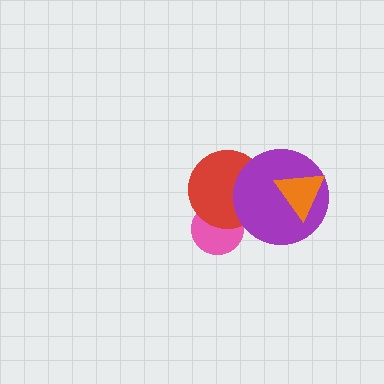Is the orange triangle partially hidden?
No, no other shape covers it.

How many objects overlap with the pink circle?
1 object overlaps with the pink circle.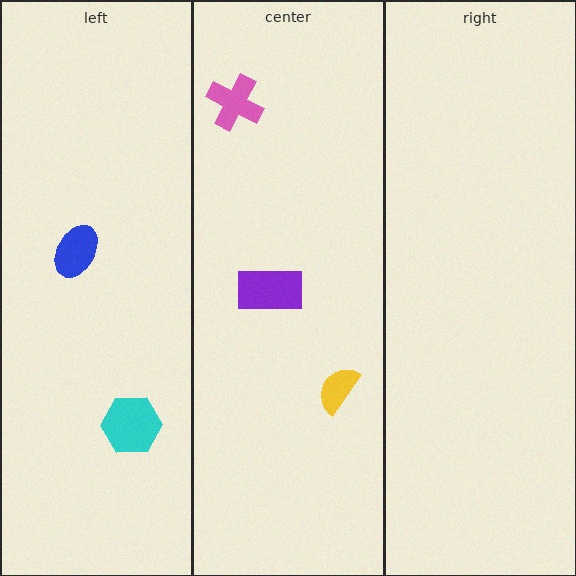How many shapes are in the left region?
2.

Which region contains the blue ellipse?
The left region.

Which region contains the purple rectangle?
The center region.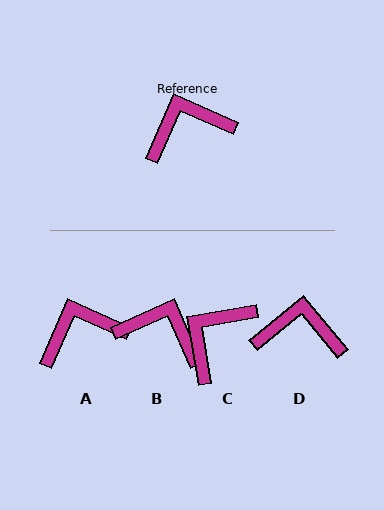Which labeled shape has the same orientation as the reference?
A.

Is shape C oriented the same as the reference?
No, it is off by about 33 degrees.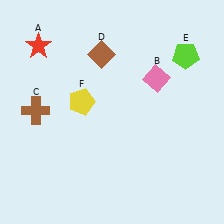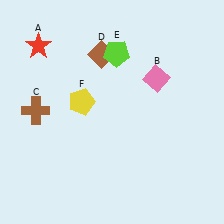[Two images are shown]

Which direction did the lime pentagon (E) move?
The lime pentagon (E) moved left.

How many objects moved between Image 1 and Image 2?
1 object moved between the two images.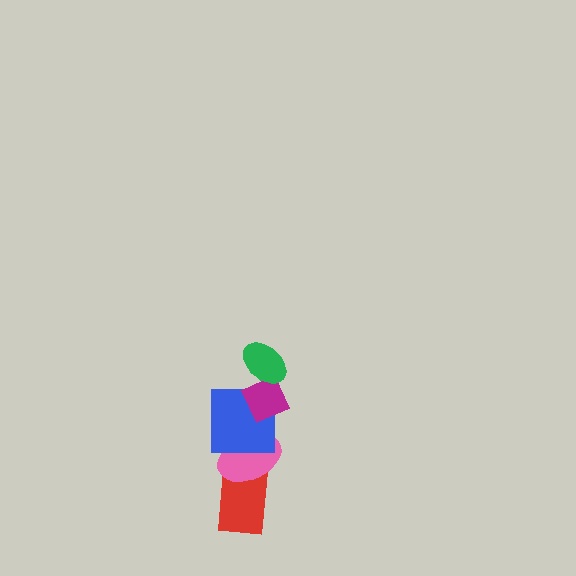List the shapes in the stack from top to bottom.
From top to bottom: the green ellipse, the magenta diamond, the blue square, the pink ellipse, the red rectangle.